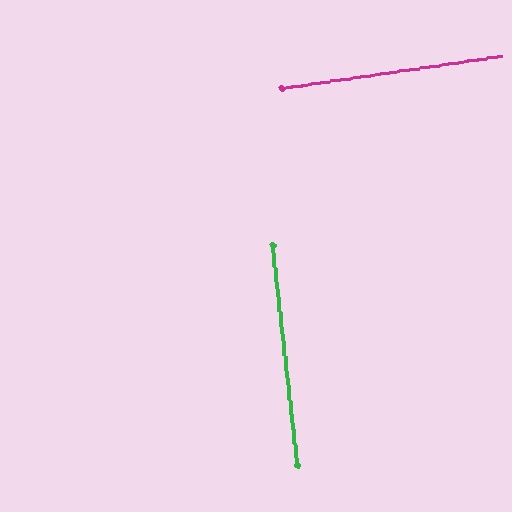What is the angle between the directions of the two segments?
Approximately 88 degrees.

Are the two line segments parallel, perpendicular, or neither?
Perpendicular — they meet at approximately 88°.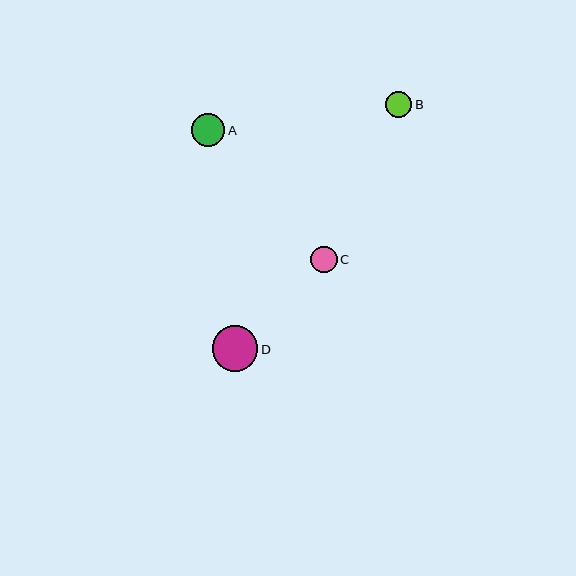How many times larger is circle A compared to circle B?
Circle A is approximately 1.2 times the size of circle B.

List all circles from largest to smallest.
From largest to smallest: D, A, B, C.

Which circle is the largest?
Circle D is the largest with a size of approximately 45 pixels.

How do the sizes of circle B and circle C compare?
Circle B and circle C are approximately the same size.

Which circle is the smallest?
Circle C is the smallest with a size of approximately 26 pixels.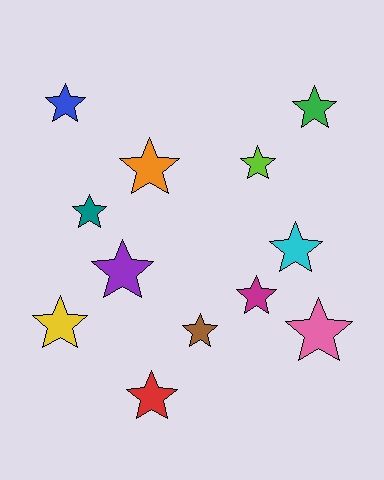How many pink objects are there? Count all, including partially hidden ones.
There is 1 pink object.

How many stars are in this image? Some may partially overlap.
There are 12 stars.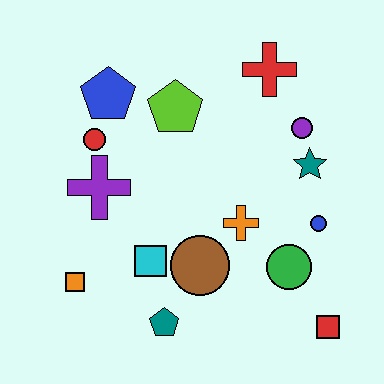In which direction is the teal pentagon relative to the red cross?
The teal pentagon is below the red cross.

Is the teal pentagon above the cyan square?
No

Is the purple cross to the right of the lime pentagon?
No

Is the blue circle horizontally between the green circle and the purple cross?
No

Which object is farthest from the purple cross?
The red square is farthest from the purple cross.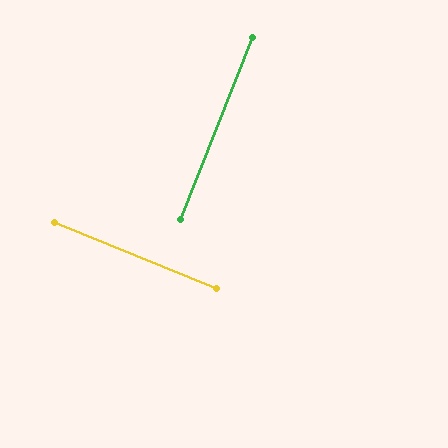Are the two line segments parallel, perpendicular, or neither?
Perpendicular — they meet at approximately 89°.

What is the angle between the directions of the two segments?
Approximately 89 degrees.